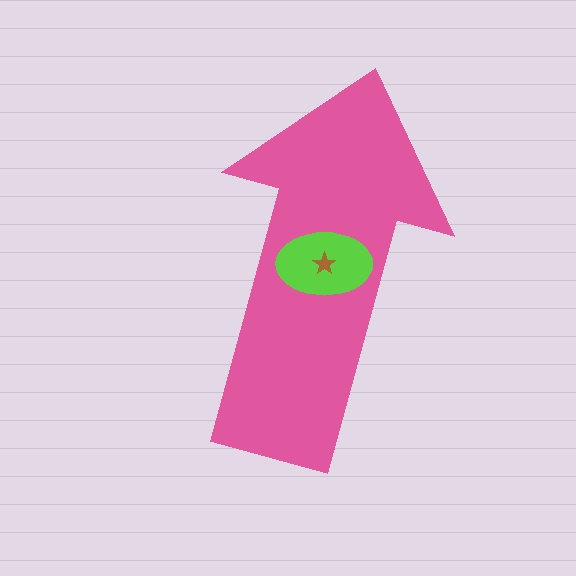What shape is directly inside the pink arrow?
The lime ellipse.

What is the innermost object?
The brown star.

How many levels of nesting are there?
3.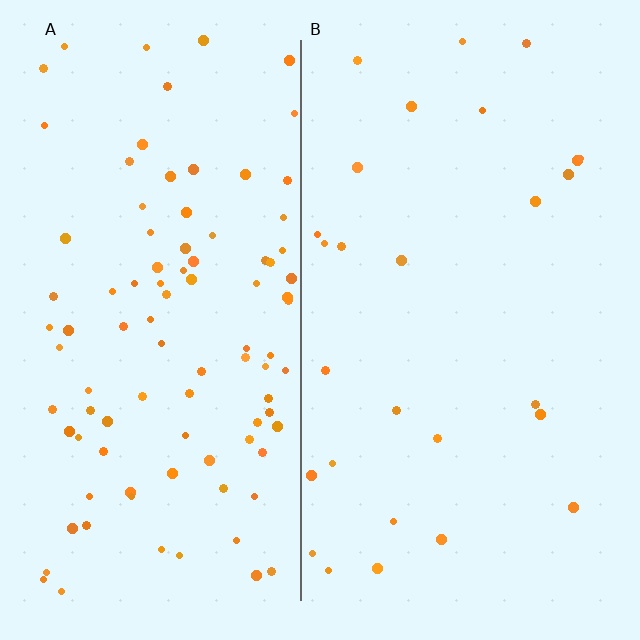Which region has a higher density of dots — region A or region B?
A (the left).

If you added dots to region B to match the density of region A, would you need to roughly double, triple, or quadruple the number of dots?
Approximately quadruple.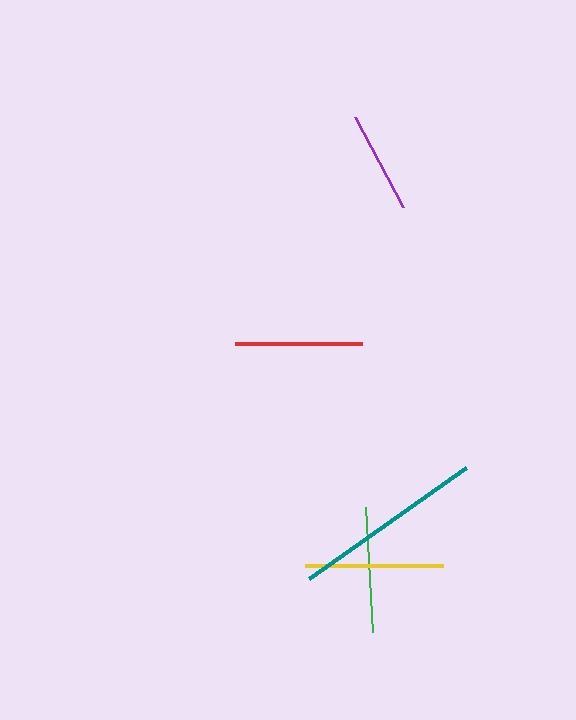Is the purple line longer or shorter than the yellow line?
The yellow line is longer than the purple line.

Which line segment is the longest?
The teal line is the longest at approximately 192 pixels.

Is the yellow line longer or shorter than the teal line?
The teal line is longer than the yellow line.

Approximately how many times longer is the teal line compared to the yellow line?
The teal line is approximately 1.4 times the length of the yellow line.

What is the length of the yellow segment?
The yellow segment is approximately 138 pixels long.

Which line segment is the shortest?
The purple line is the shortest at approximately 101 pixels.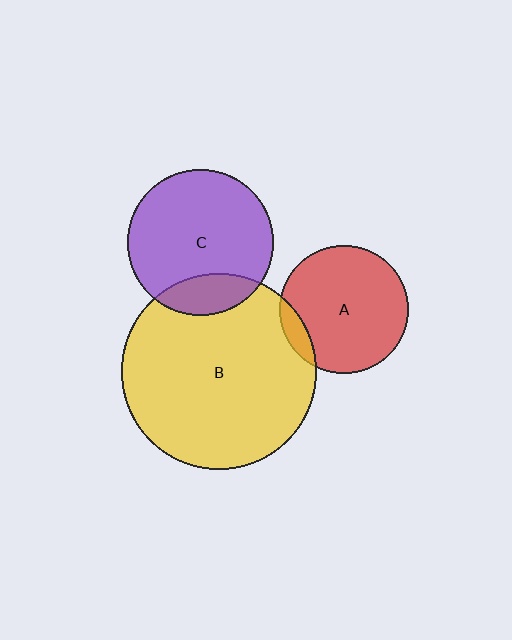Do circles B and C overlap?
Yes.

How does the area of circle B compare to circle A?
Approximately 2.3 times.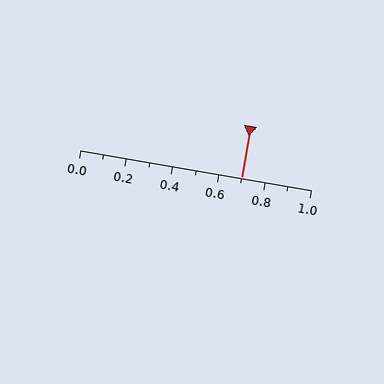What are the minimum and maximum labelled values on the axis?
The axis runs from 0.0 to 1.0.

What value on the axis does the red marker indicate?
The marker indicates approximately 0.7.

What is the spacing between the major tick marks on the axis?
The major ticks are spaced 0.2 apart.